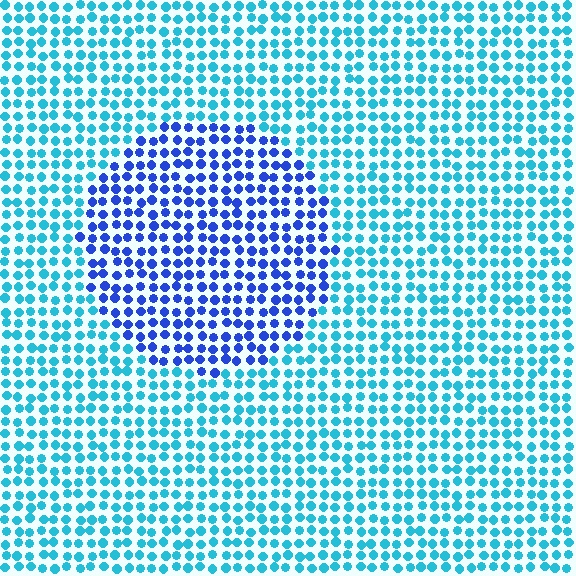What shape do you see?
I see a circle.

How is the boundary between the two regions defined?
The boundary is defined purely by a slight shift in hue (about 41 degrees). Spacing, size, and orientation are identical on both sides.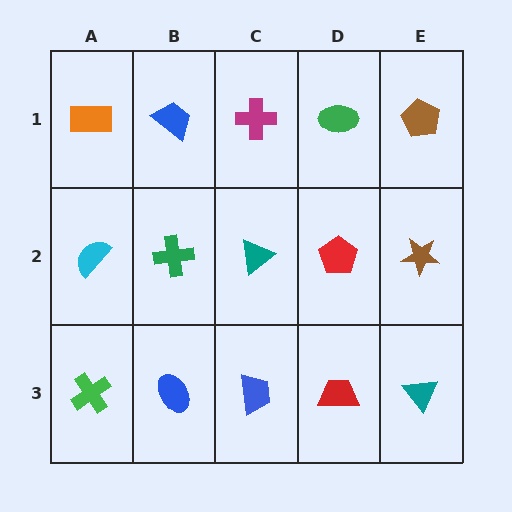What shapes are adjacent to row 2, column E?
A brown pentagon (row 1, column E), a teal triangle (row 3, column E), a red pentagon (row 2, column D).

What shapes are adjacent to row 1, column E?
A brown star (row 2, column E), a green ellipse (row 1, column D).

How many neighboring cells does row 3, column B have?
3.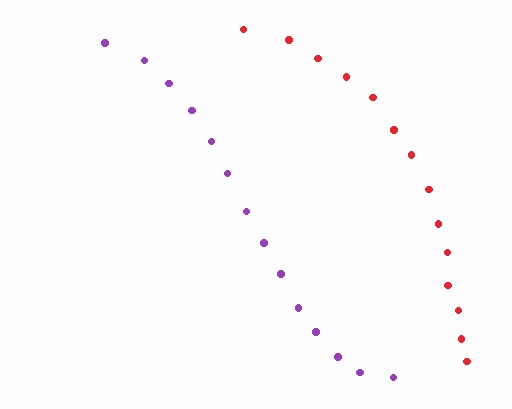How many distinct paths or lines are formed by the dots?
There are 2 distinct paths.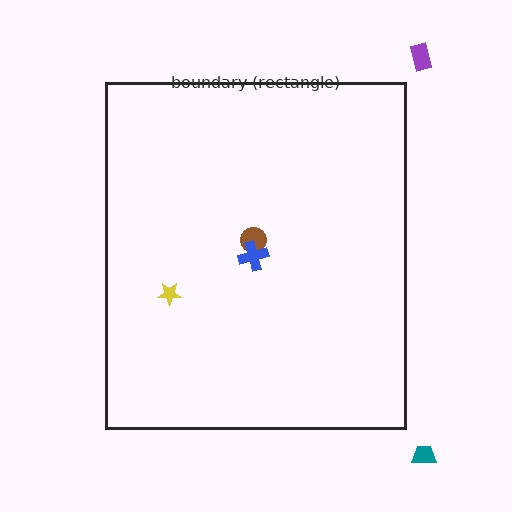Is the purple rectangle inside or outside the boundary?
Outside.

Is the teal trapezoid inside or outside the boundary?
Outside.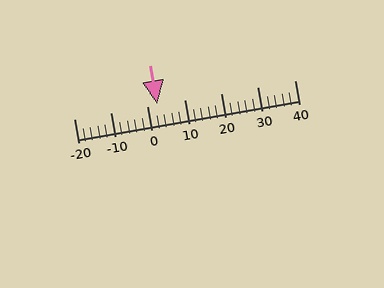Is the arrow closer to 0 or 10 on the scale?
The arrow is closer to 0.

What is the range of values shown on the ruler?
The ruler shows values from -20 to 40.